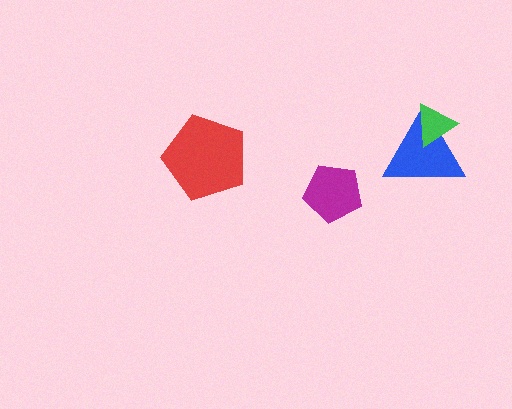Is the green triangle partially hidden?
No, no other shape covers it.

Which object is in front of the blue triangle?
The green triangle is in front of the blue triangle.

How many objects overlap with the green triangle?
1 object overlaps with the green triangle.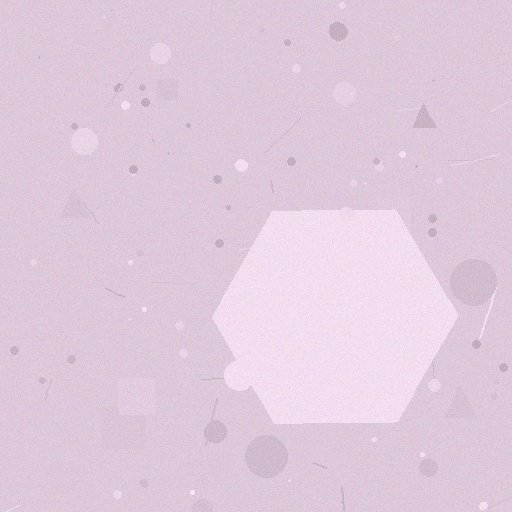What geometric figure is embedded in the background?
A hexagon is embedded in the background.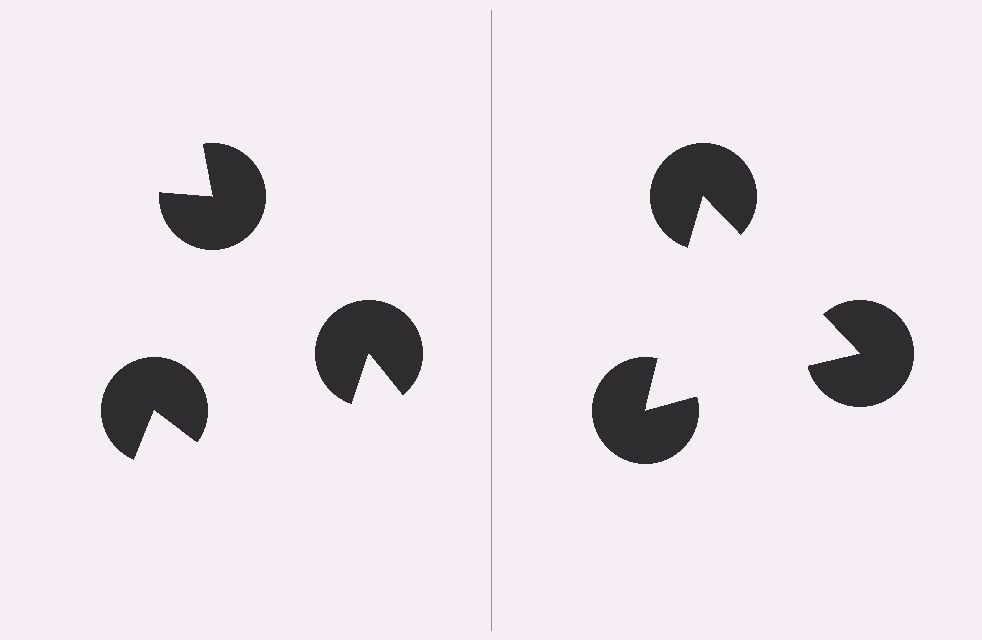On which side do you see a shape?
An illusory triangle appears on the right side. On the left side the wedge cuts are rotated, so no coherent shape forms.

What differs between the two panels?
The pac-man discs are positioned identically on both sides; only the wedge orientations differ. On the right they align to a triangle; on the left they are misaligned.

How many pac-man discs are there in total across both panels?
6 — 3 on each side.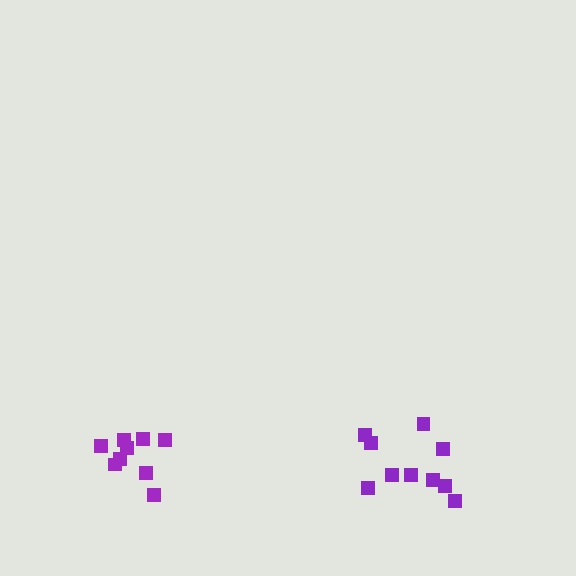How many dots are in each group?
Group 1: 9 dots, Group 2: 10 dots (19 total).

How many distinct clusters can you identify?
There are 2 distinct clusters.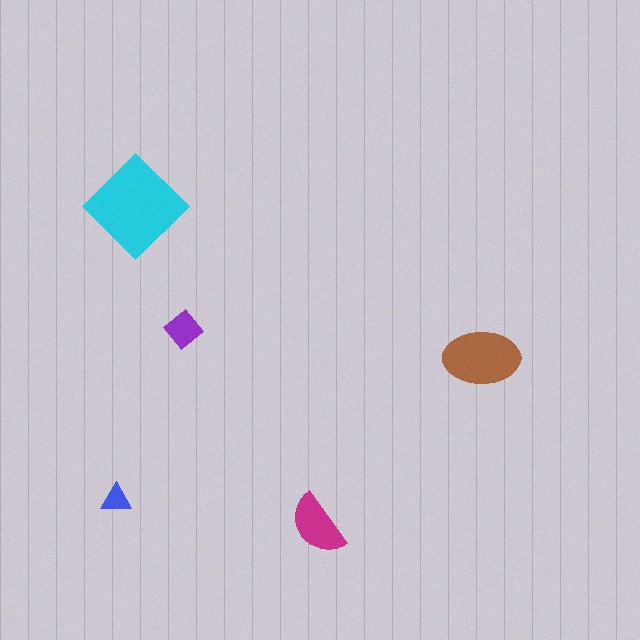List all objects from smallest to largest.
The blue triangle, the purple diamond, the magenta semicircle, the brown ellipse, the cyan diamond.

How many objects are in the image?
There are 5 objects in the image.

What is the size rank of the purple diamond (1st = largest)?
4th.